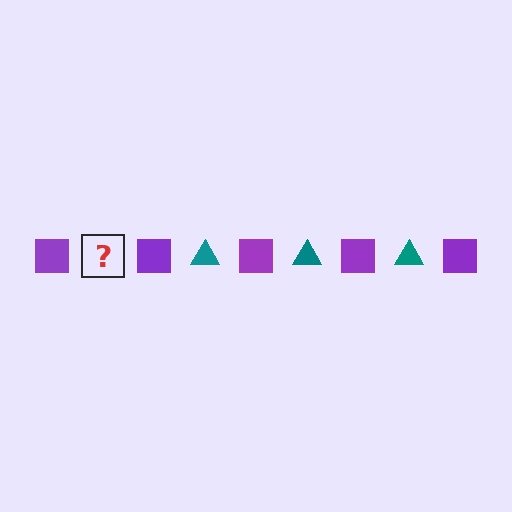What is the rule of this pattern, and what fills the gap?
The rule is that the pattern alternates between purple square and teal triangle. The gap should be filled with a teal triangle.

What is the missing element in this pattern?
The missing element is a teal triangle.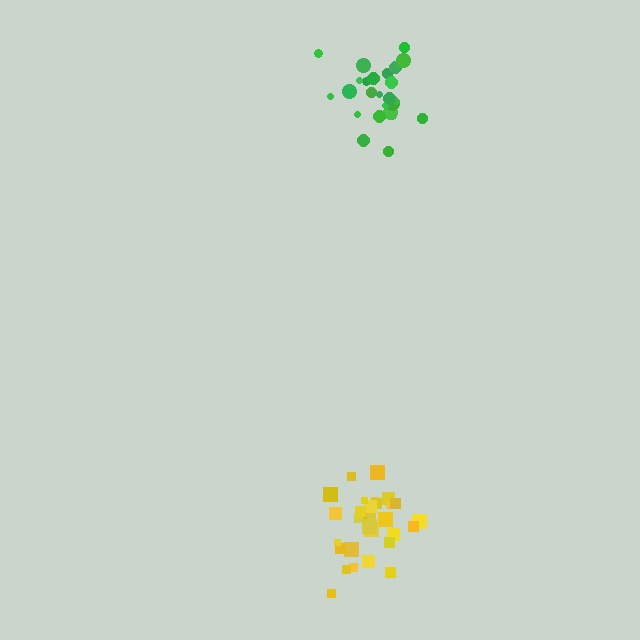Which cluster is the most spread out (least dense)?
Green.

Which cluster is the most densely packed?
Yellow.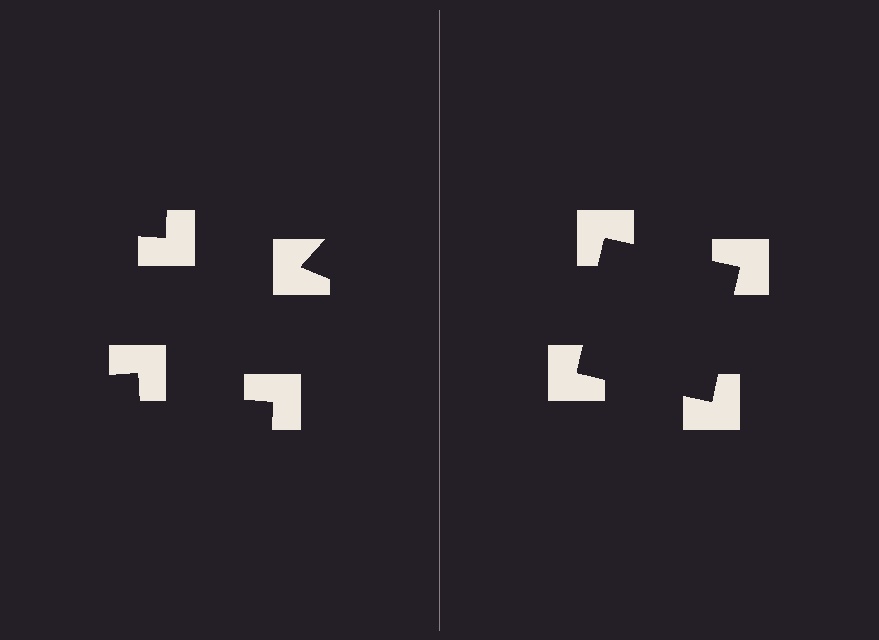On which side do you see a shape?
An illusory square appears on the right side. On the left side the wedge cuts are rotated, so no coherent shape forms.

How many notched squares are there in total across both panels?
8 — 4 on each side.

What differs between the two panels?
The notched squares are positioned identically on both sides; only the wedge orientations differ. On the right they align to a square; on the left they are misaligned.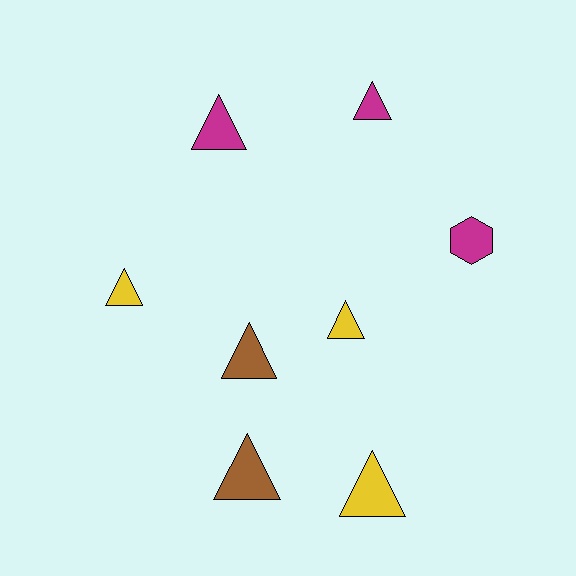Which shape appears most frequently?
Triangle, with 7 objects.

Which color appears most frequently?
Magenta, with 3 objects.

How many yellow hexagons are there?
There are no yellow hexagons.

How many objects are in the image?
There are 8 objects.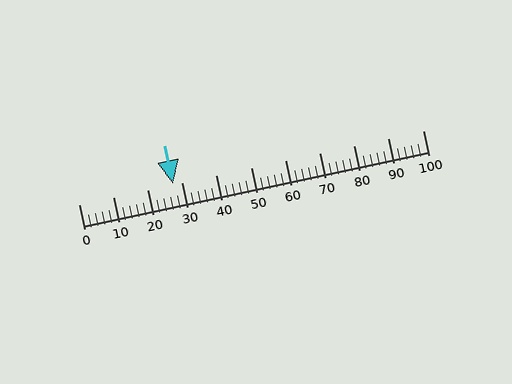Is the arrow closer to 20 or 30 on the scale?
The arrow is closer to 30.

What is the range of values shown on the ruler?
The ruler shows values from 0 to 100.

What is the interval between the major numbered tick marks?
The major tick marks are spaced 10 units apart.